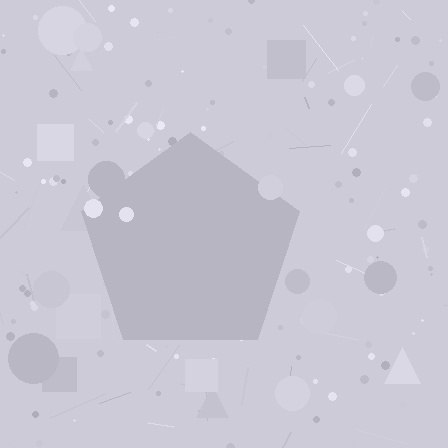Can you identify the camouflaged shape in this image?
The camouflaged shape is a pentagon.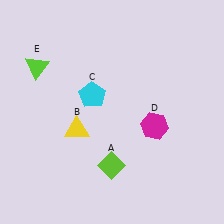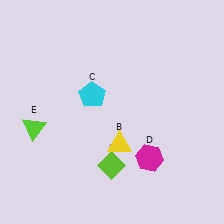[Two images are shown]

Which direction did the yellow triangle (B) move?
The yellow triangle (B) moved right.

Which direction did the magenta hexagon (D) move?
The magenta hexagon (D) moved down.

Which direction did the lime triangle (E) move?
The lime triangle (E) moved down.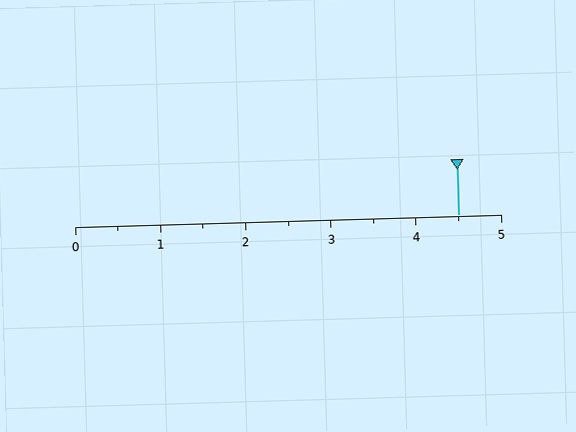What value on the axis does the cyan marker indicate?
The marker indicates approximately 4.5.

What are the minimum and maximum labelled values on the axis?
The axis runs from 0 to 5.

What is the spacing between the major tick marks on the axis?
The major ticks are spaced 1 apart.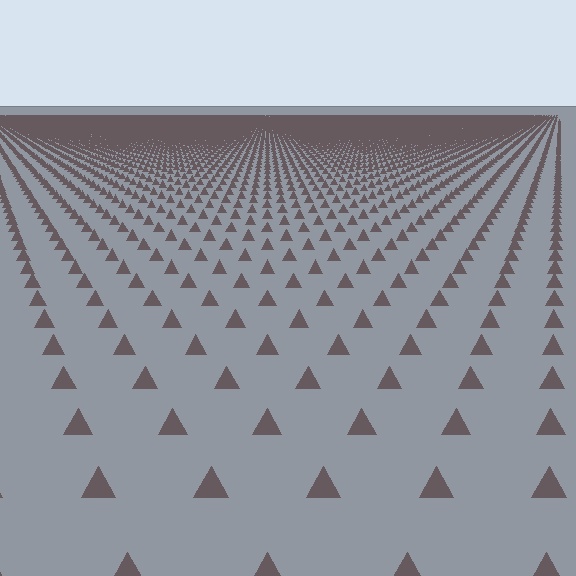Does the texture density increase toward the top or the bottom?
Density increases toward the top.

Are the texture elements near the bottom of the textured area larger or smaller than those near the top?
Larger. Near the bottom, elements are closer to the viewer and appear at a bigger on-screen size.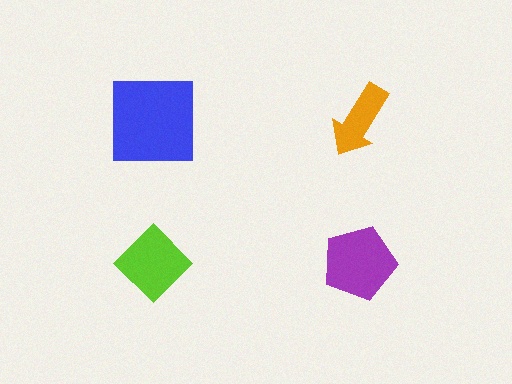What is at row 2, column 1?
A lime diamond.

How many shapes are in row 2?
2 shapes.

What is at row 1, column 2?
An orange arrow.